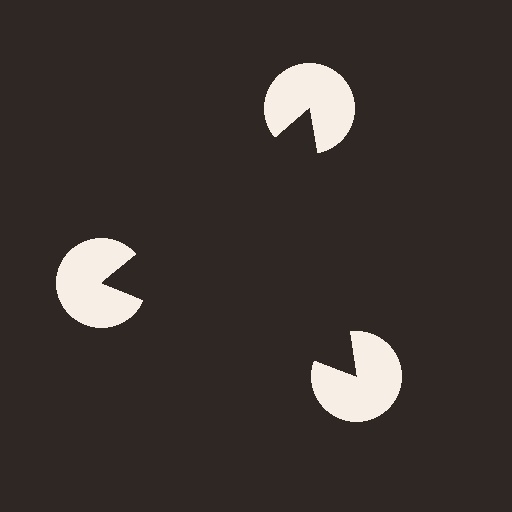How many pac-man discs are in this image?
There are 3 — one at each vertex of the illusory triangle.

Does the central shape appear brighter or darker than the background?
It typically appears slightly darker than the background, even though no actual brightness change is drawn.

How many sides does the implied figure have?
3 sides.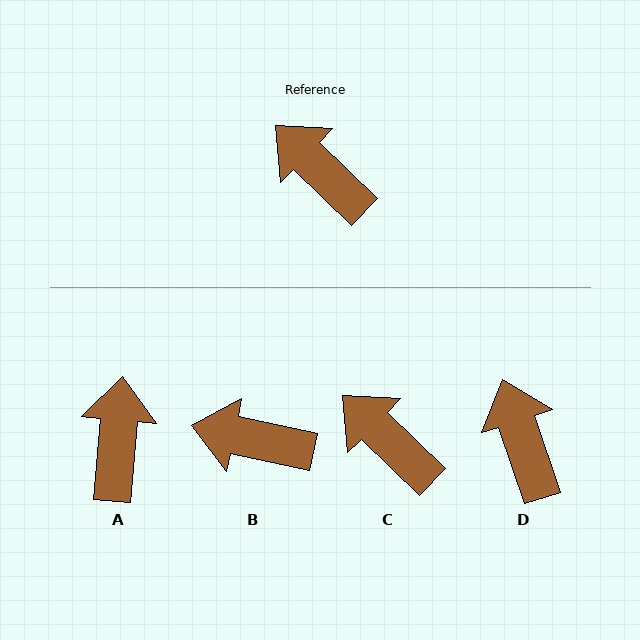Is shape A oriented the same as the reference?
No, it is off by about 51 degrees.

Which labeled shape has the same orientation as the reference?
C.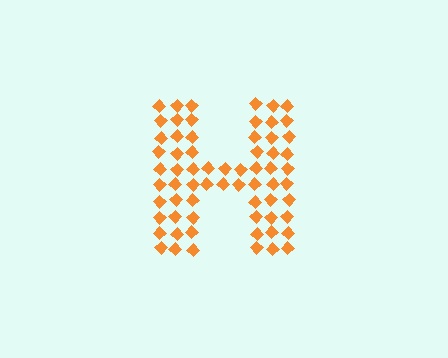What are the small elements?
The small elements are diamonds.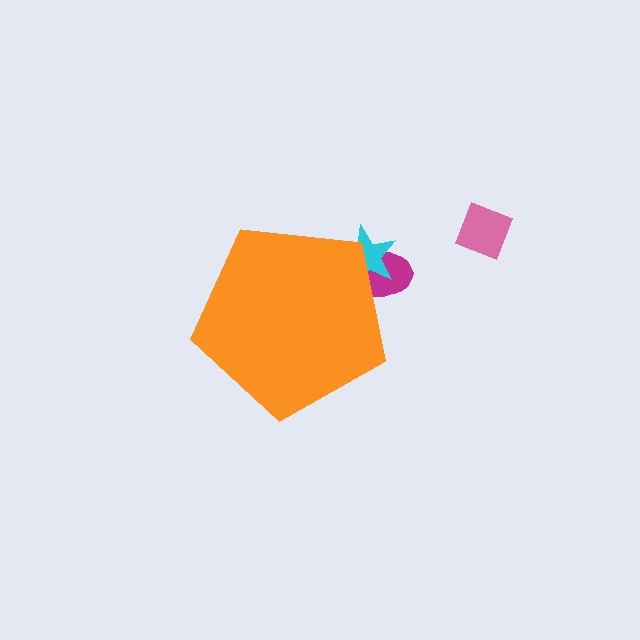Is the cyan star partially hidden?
Yes, the cyan star is partially hidden behind the orange pentagon.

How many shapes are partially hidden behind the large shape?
2 shapes are partially hidden.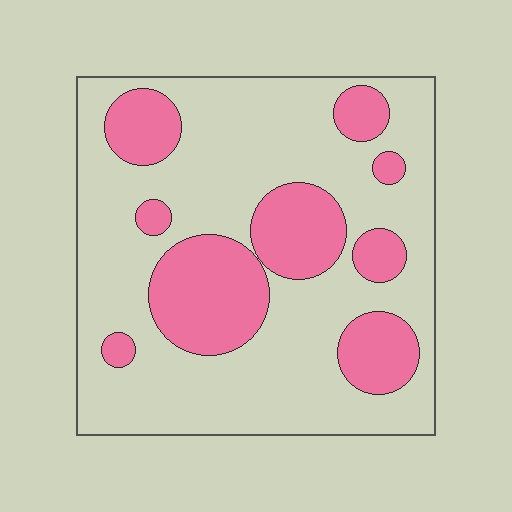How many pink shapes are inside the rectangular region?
9.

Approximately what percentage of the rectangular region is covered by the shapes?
Approximately 30%.